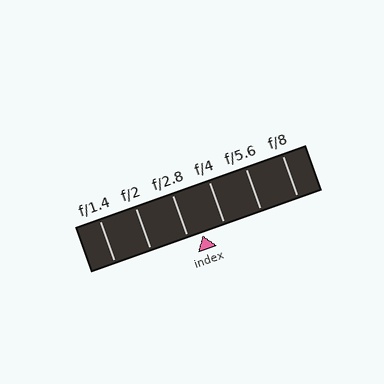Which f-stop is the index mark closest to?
The index mark is closest to f/2.8.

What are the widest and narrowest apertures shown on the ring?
The widest aperture shown is f/1.4 and the narrowest is f/8.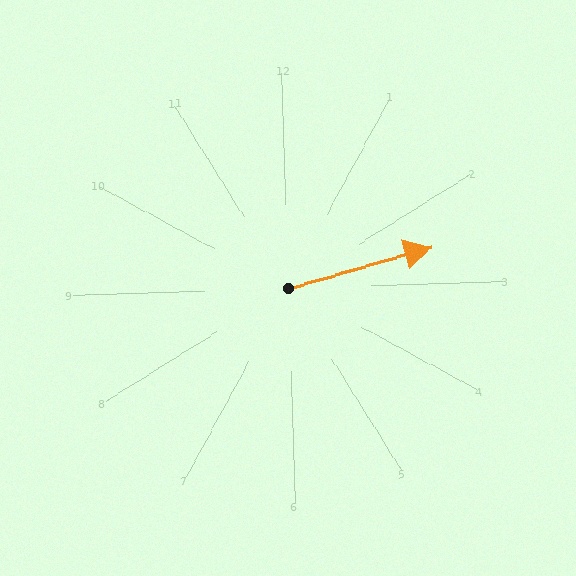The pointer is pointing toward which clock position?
Roughly 3 o'clock.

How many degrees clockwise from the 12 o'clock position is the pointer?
Approximately 76 degrees.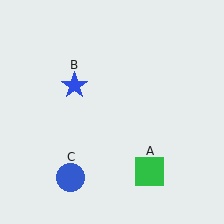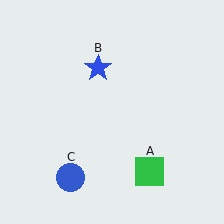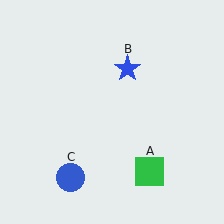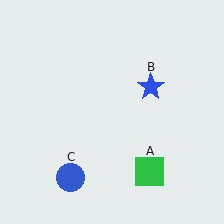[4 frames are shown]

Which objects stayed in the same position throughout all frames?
Green square (object A) and blue circle (object C) remained stationary.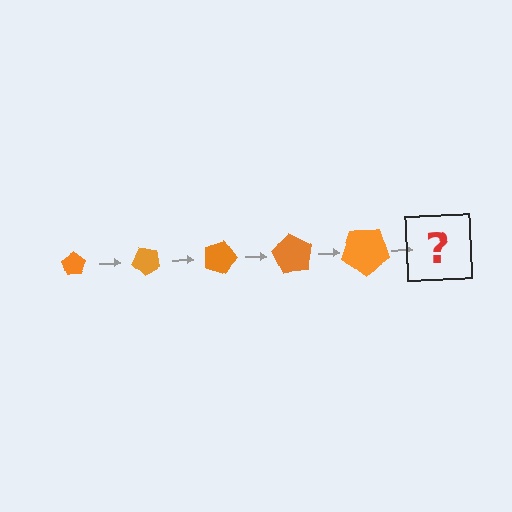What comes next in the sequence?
The next element should be a pentagon, larger than the previous one and rotated 225 degrees from the start.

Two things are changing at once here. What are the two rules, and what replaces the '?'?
The two rules are that the pentagon grows larger each step and it rotates 45 degrees each step. The '?' should be a pentagon, larger than the previous one and rotated 225 degrees from the start.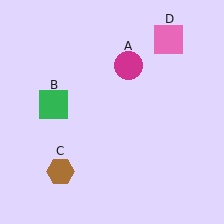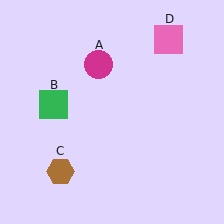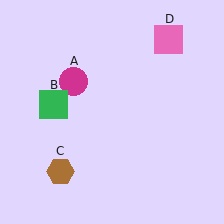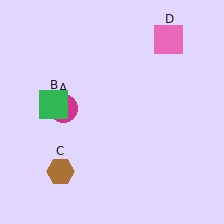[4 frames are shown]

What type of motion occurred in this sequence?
The magenta circle (object A) rotated counterclockwise around the center of the scene.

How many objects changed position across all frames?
1 object changed position: magenta circle (object A).